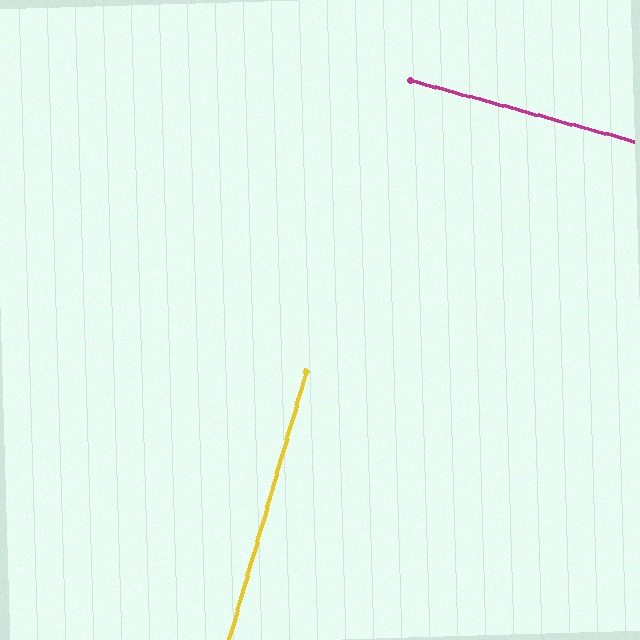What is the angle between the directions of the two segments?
Approximately 89 degrees.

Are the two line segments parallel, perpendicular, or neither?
Perpendicular — they meet at approximately 89°.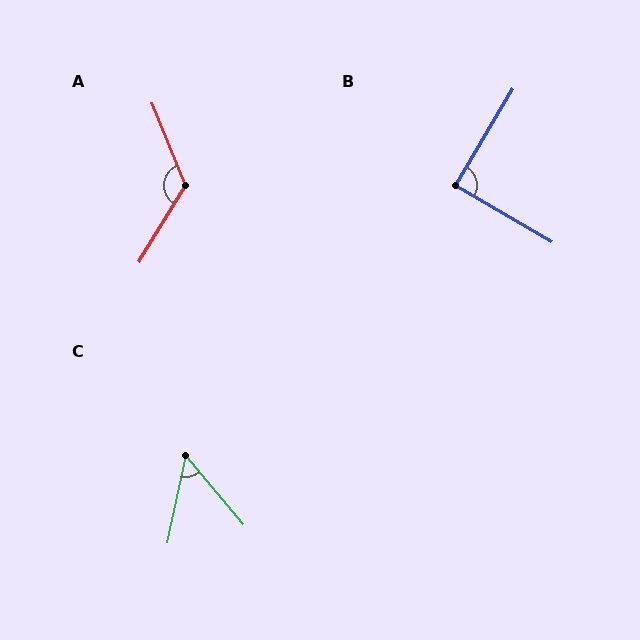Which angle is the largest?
A, at approximately 126 degrees.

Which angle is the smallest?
C, at approximately 52 degrees.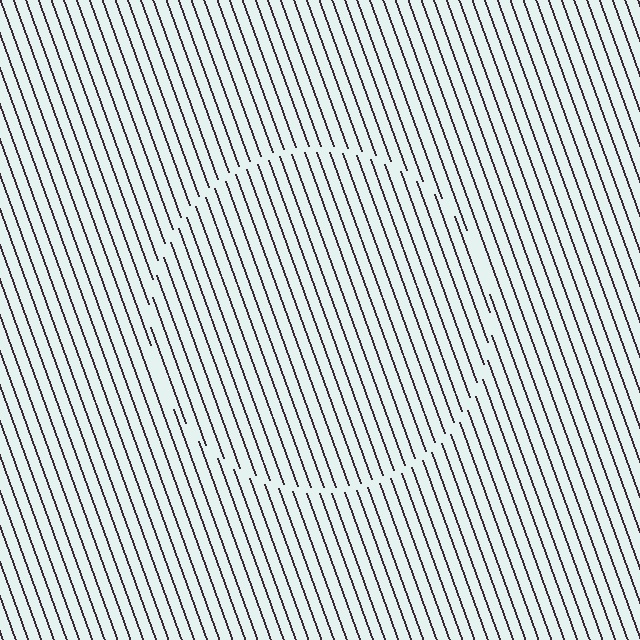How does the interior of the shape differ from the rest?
The interior of the shape contains the same grating, shifted by half a period — the contour is defined by the phase discontinuity where line-ends from the inner and outer gratings abut.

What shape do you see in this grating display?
An illusory circle. The interior of the shape contains the same grating, shifted by half a period — the contour is defined by the phase discontinuity where line-ends from the inner and outer gratings abut.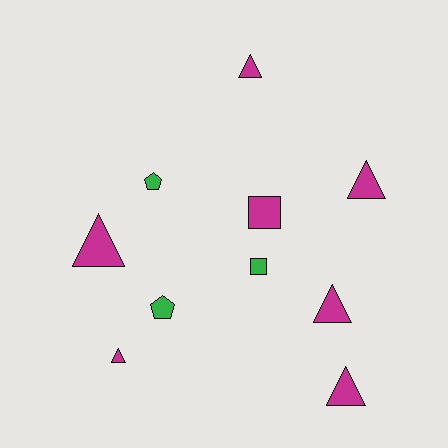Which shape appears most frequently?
Triangle, with 6 objects.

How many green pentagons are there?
There are 2 green pentagons.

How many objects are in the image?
There are 10 objects.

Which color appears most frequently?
Magenta, with 7 objects.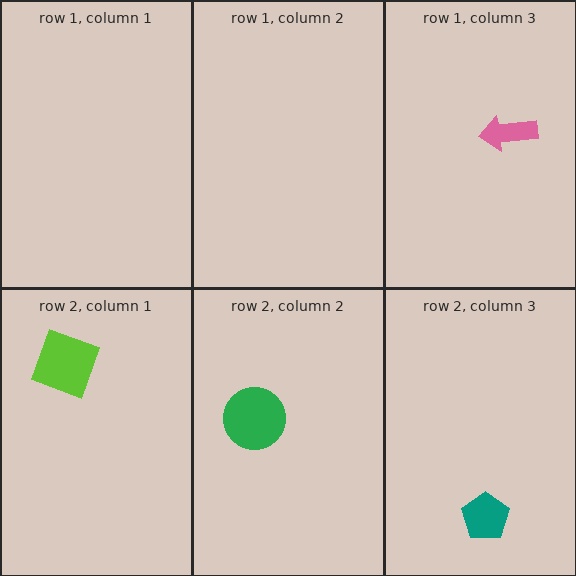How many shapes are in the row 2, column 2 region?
1.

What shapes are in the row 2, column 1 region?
The lime square.